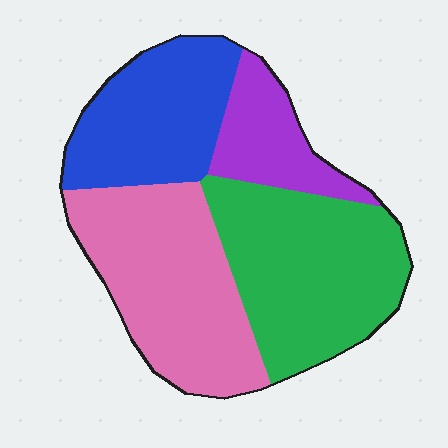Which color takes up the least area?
Purple, at roughly 15%.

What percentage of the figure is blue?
Blue covers around 25% of the figure.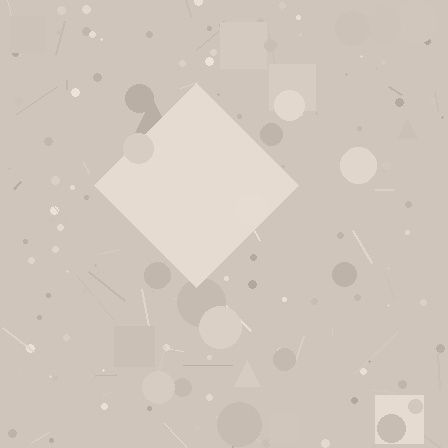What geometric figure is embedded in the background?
A diamond is embedded in the background.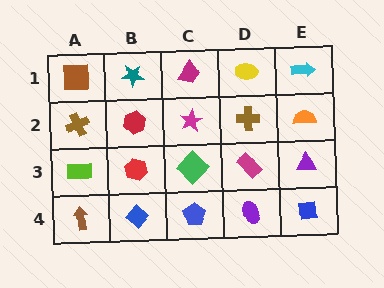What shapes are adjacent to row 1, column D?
A brown cross (row 2, column D), a magenta trapezoid (row 1, column C), a cyan arrow (row 1, column E).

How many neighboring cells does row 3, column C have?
4.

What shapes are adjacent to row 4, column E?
A purple triangle (row 3, column E), a purple ellipse (row 4, column D).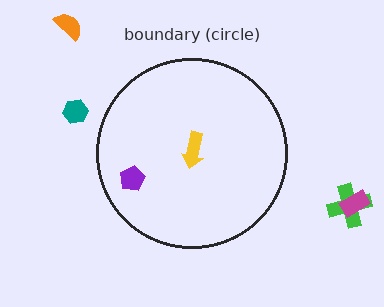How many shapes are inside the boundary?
2 inside, 4 outside.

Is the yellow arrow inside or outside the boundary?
Inside.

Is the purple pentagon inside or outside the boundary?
Inside.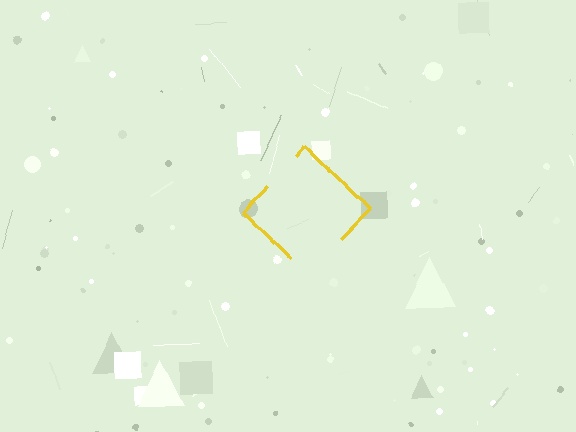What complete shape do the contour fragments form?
The contour fragments form a diamond.